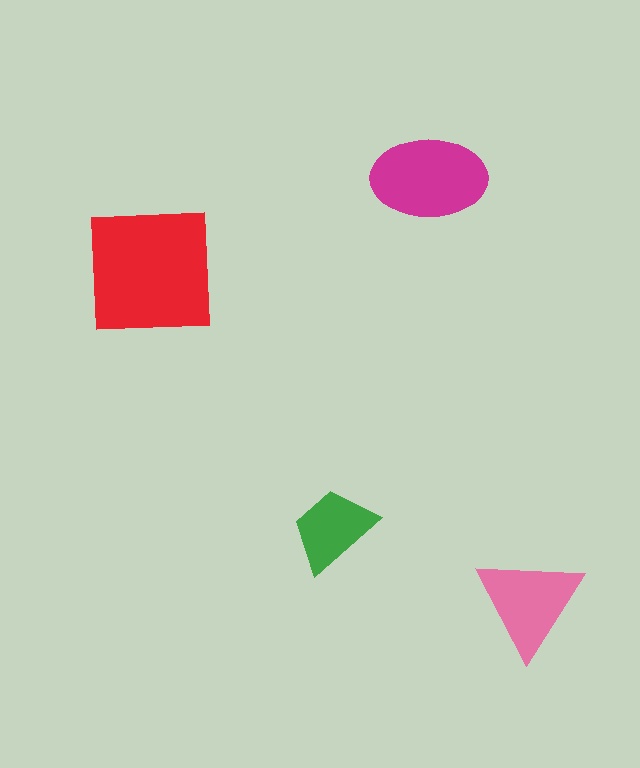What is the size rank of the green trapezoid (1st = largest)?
4th.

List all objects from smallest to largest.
The green trapezoid, the pink triangle, the magenta ellipse, the red square.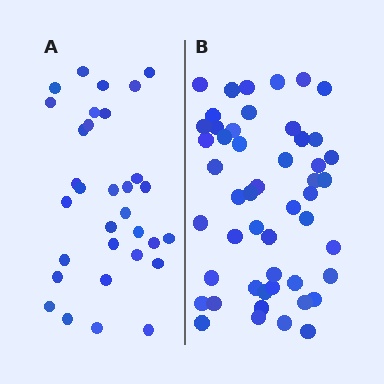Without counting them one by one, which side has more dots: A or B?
Region B (the right region) has more dots.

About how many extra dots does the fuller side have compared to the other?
Region B has approximately 20 more dots than region A.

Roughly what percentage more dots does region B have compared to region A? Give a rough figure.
About 55% more.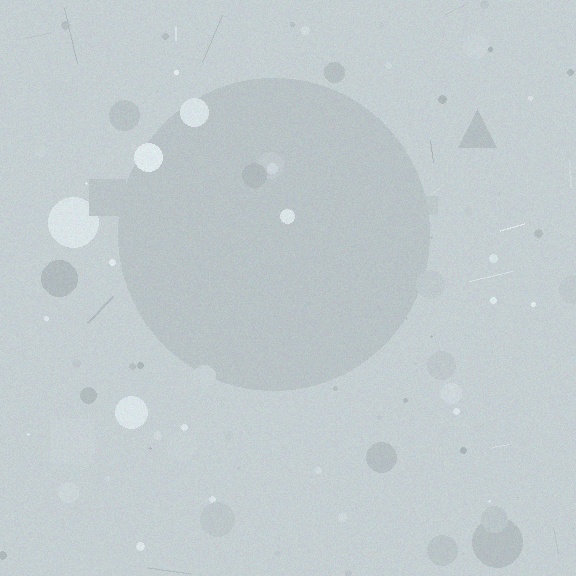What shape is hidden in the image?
A circle is hidden in the image.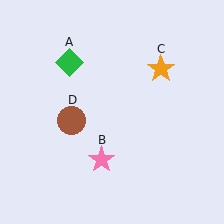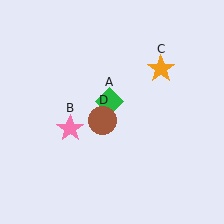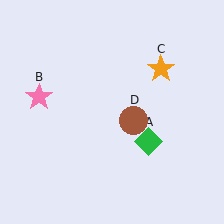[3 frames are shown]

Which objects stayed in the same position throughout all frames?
Orange star (object C) remained stationary.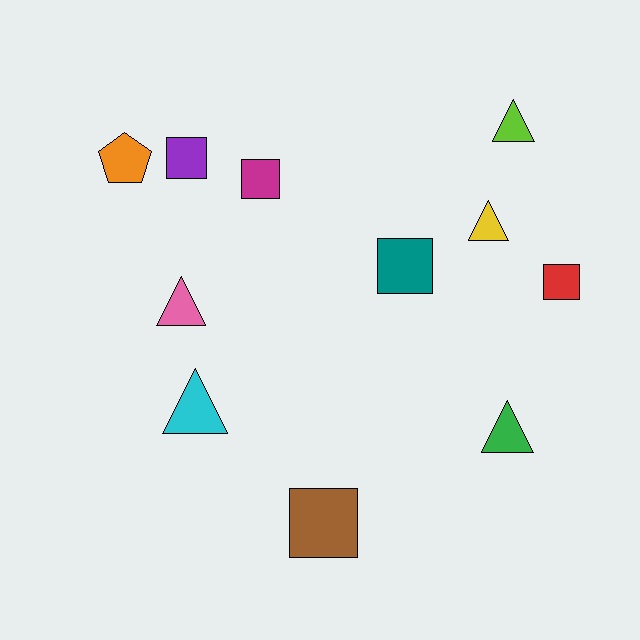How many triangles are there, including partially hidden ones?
There are 5 triangles.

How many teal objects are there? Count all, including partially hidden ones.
There is 1 teal object.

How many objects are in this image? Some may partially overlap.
There are 11 objects.